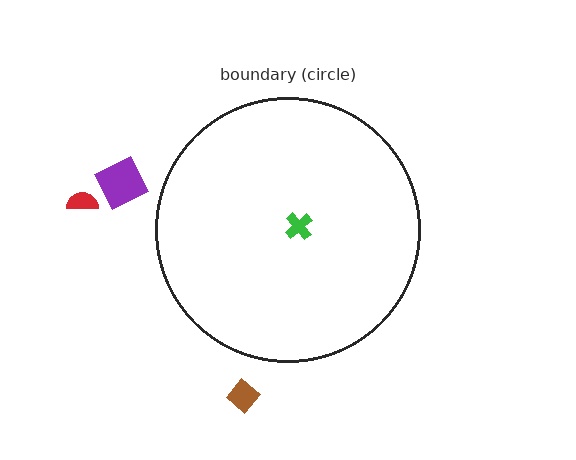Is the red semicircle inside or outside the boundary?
Outside.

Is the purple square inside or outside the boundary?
Outside.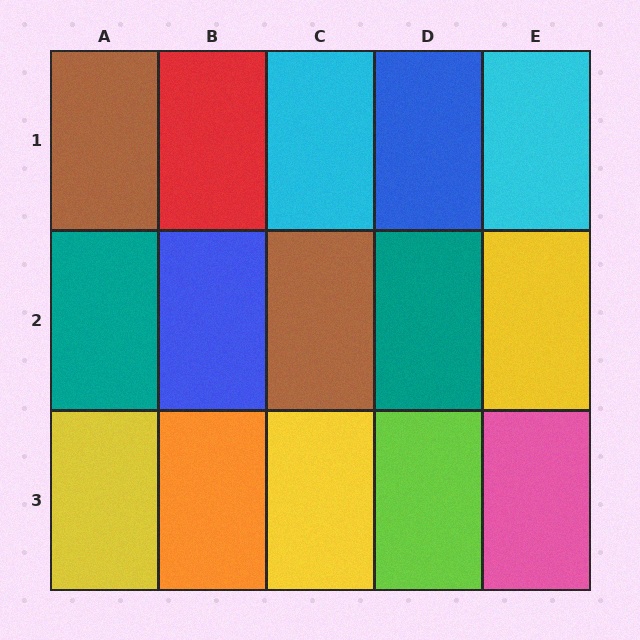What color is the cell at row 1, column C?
Cyan.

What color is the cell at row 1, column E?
Cyan.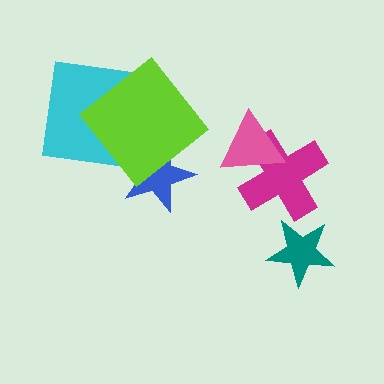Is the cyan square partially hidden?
Yes, it is partially covered by another shape.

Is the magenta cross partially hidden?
Yes, it is partially covered by another shape.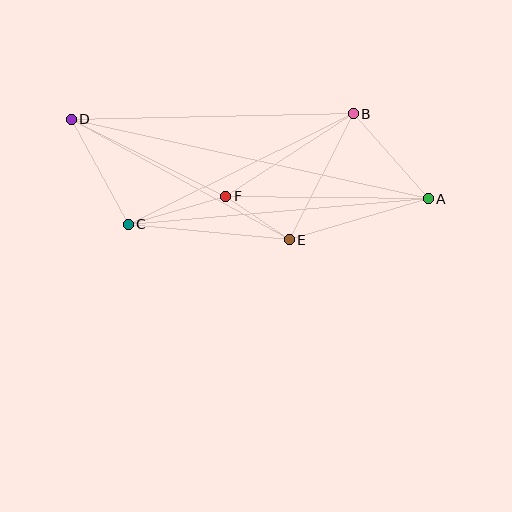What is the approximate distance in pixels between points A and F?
The distance between A and F is approximately 202 pixels.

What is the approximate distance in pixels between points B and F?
The distance between B and F is approximately 152 pixels.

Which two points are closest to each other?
Points E and F are closest to each other.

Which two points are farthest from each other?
Points A and D are farthest from each other.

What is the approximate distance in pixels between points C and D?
The distance between C and D is approximately 119 pixels.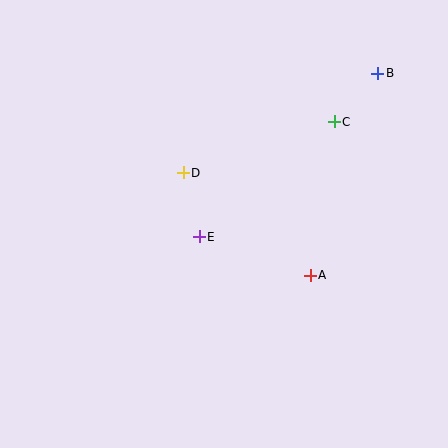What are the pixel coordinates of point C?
Point C is at (334, 122).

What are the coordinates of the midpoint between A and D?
The midpoint between A and D is at (247, 224).